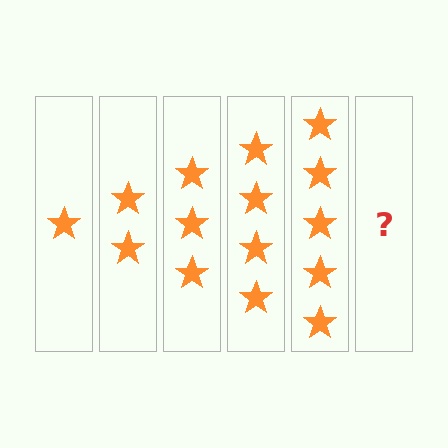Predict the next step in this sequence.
The next step is 6 stars.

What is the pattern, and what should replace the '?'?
The pattern is that each step adds one more star. The '?' should be 6 stars.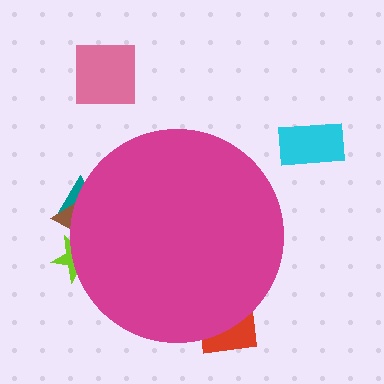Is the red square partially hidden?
Yes, the red square is partially hidden behind the magenta circle.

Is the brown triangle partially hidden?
Yes, the brown triangle is partially hidden behind the magenta circle.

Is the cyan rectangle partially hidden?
No, the cyan rectangle is fully visible.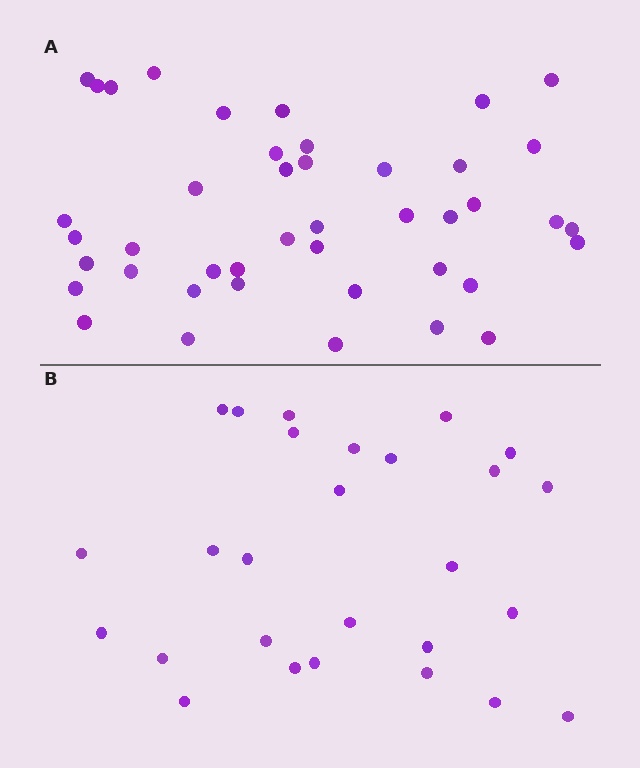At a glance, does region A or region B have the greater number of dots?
Region A (the top region) has more dots.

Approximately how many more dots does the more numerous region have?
Region A has approximately 15 more dots than region B.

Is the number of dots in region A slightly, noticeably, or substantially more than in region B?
Region A has substantially more. The ratio is roughly 1.6 to 1.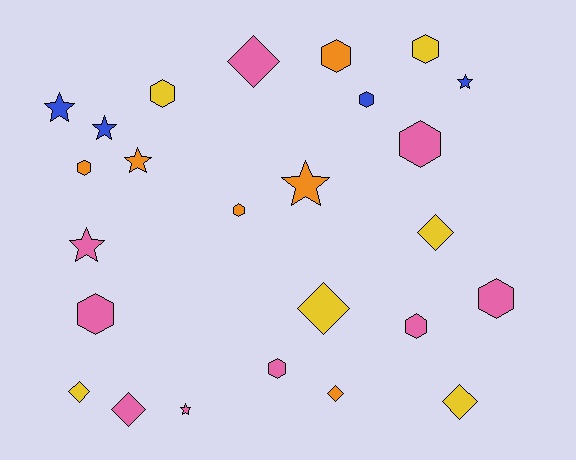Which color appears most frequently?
Pink, with 9 objects.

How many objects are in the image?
There are 25 objects.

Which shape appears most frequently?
Hexagon, with 11 objects.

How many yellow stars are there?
There are no yellow stars.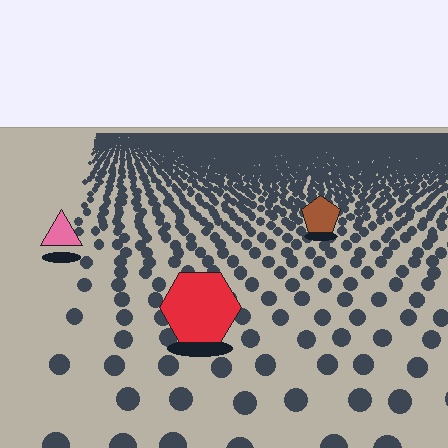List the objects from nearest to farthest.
From nearest to farthest: the red hexagon, the pink triangle, the brown pentagon.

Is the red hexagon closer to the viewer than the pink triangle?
Yes. The red hexagon is closer — you can tell from the texture gradient: the ground texture is coarser near it.